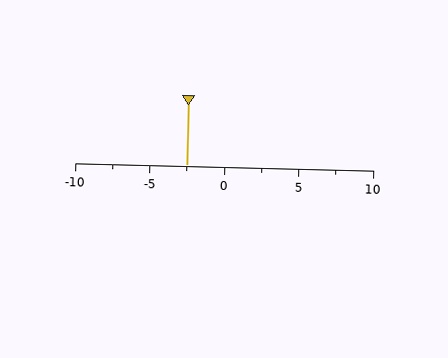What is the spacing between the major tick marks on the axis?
The major ticks are spaced 5 apart.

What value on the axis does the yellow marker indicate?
The marker indicates approximately -2.5.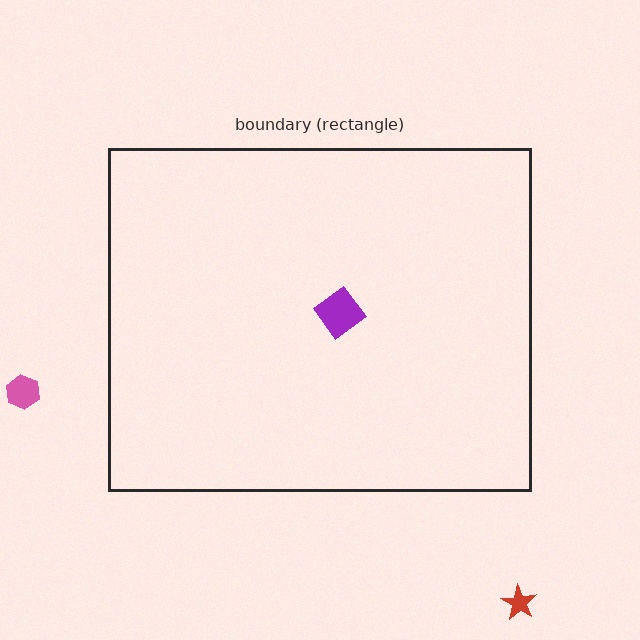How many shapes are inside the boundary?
1 inside, 2 outside.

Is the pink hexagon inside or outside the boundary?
Outside.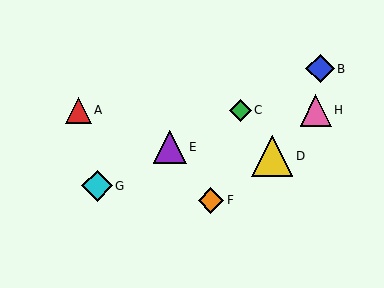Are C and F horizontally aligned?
No, C is at y≈110 and F is at y≈200.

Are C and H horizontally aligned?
Yes, both are at y≈110.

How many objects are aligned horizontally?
3 objects (A, C, H) are aligned horizontally.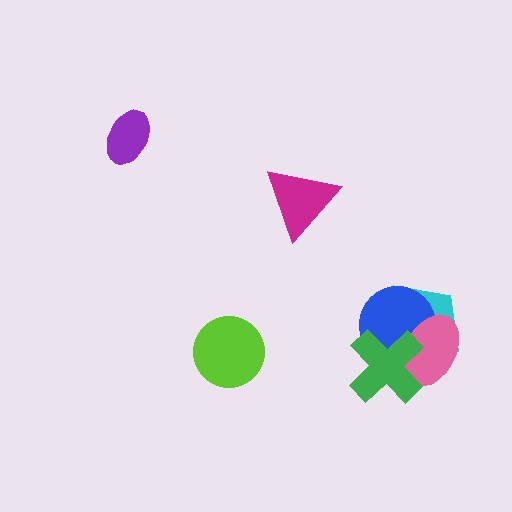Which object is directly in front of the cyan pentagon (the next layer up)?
The blue circle is directly in front of the cyan pentagon.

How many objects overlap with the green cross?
3 objects overlap with the green cross.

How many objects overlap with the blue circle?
3 objects overlap with the blue circle.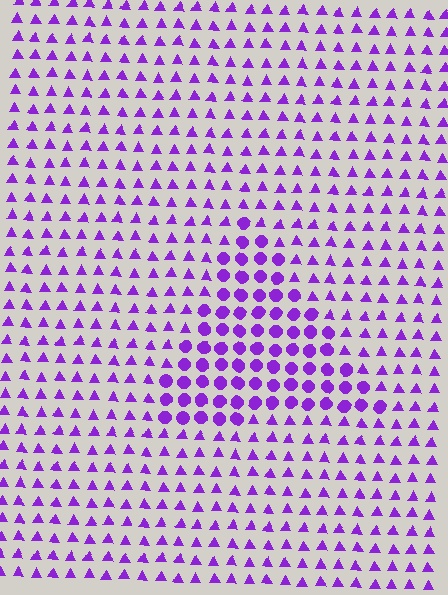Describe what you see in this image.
The image is filled with small purple elements arranged in a uniform grid. A triangle-shaped region contains circles, while the surrounding area contains triangles. The boundary is defined purely by the change in element shape.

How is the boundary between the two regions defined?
The boundary is defined by a change in element shape: circles inside vs. triangles outside. All elements share the same color and spacing.